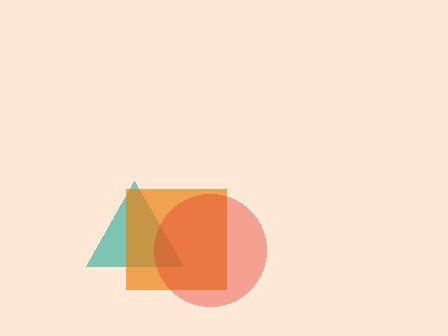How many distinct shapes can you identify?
There are 3 distinct shapes: a teal triangle, an orange square, a red circle.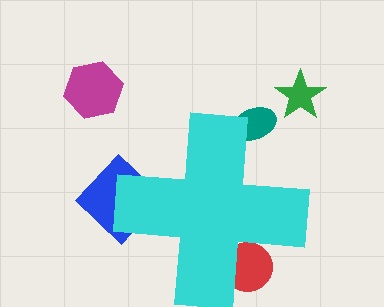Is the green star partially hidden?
No, the green star is fully visible.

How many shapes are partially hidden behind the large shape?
3 shapes are partially hidden.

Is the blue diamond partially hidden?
Yes, the blue diamond is partially hidden behind the cyan cross.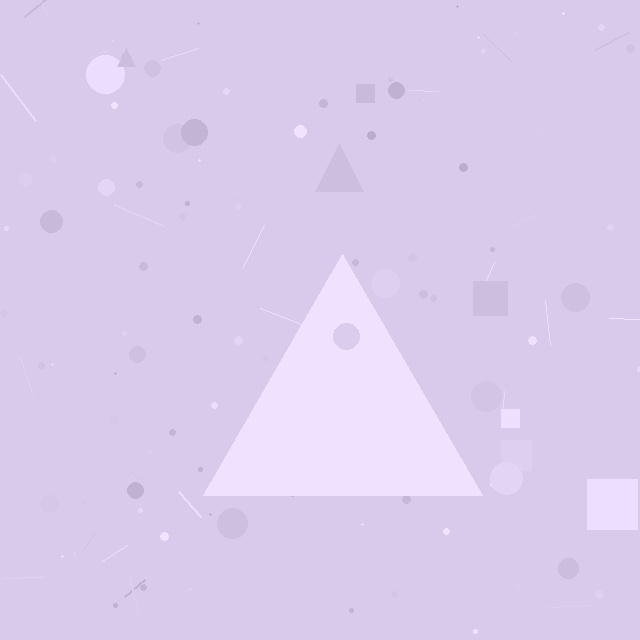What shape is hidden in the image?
A triangle is hidden in the image.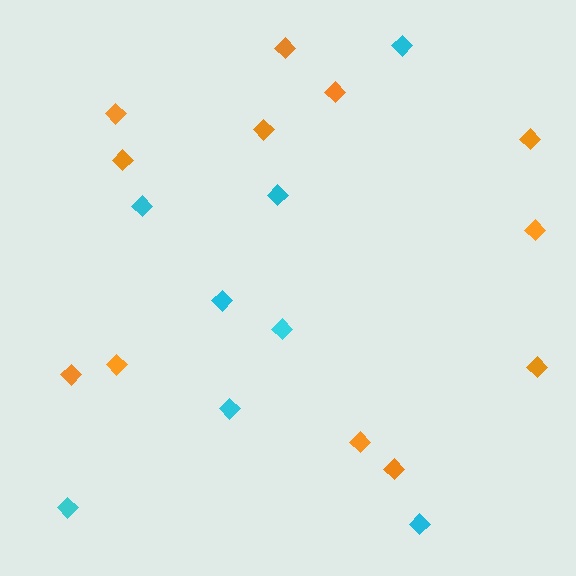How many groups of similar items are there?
There are 2 groups: one group of orange diamonds (12) and one group of cyan diamonds (8).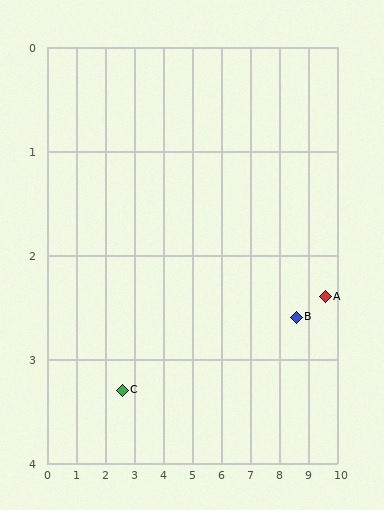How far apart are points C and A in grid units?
Points C and A are about 7.1 grid units apart.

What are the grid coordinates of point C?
Point C is at approximately (2.6, 3.3).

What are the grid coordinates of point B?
Point B is at approximately (8.6, 2.6).